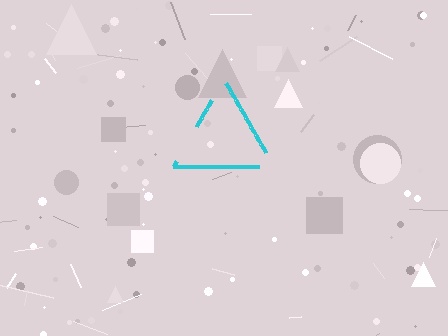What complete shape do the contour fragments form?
The contour fragments form a triangle.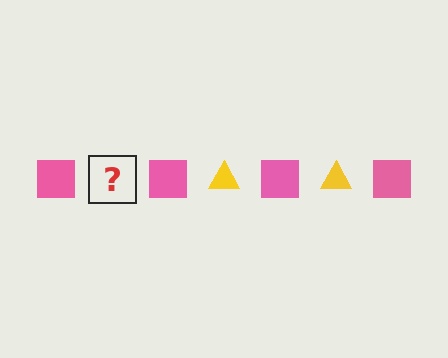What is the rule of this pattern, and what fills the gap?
The rule is that the pattern alternates between pink square and yellow triangle. The gap should be filled with a yellow triangle.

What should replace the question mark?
The question mark should be replaced with a yellow triangle.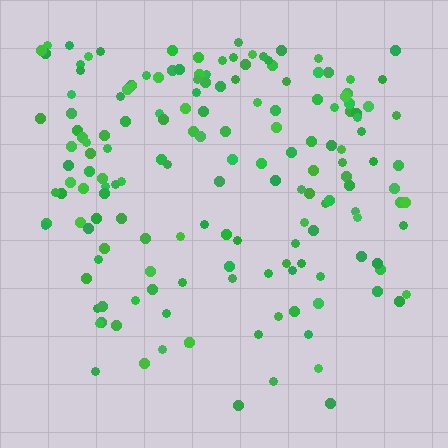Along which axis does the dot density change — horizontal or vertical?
Vertical.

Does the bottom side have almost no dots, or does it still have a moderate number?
Still a moderate number, just noticeably fewer than the top.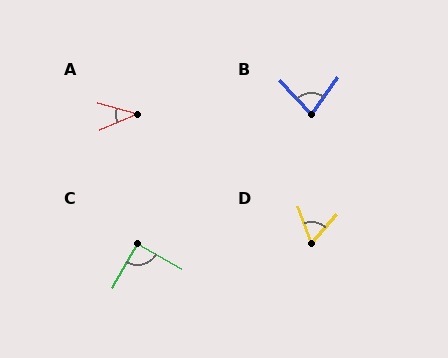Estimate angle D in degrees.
Approximately 61 degrees.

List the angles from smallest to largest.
A (38°), D (61°), B (79°), C (91°).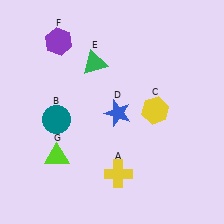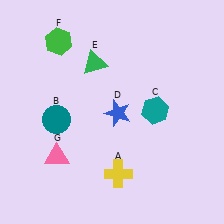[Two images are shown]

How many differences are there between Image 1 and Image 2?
There are 3 differences between the two images.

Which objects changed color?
C changed from yellow to teal. F changed from purple to green. G changed from lime to pink.